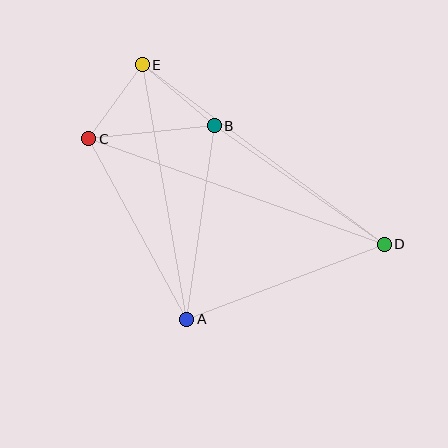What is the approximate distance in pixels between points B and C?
The distance between B and C is approximately 126 pixels.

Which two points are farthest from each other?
Points C and D are farthest from each other.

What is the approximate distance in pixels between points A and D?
The distance between A and D is approximately 211 pixels.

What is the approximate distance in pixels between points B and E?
The distance between B and E is approximately 94 pixels.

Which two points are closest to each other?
Points C and E are closest to each other.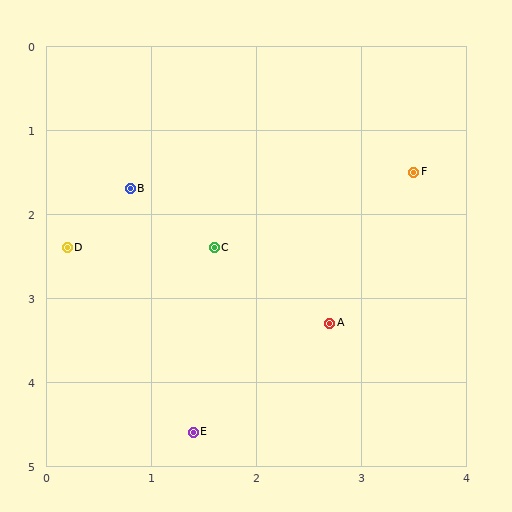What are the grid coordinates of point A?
Point A is at approximately (2.7, 3.3).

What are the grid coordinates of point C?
Point C is at approximately (1.6, 2.4).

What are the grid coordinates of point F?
Point F is at approximately (3.5, 1.5).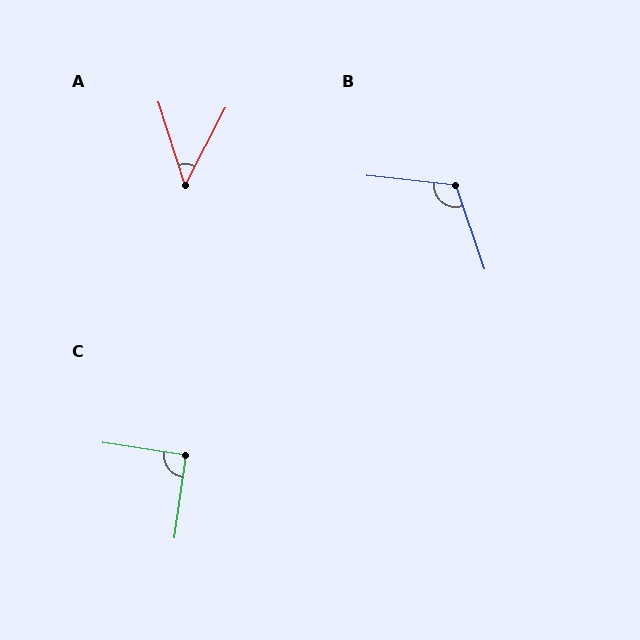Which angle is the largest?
B, at approximately 115 degrees.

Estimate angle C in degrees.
Approximately 91 degrees.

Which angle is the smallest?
A, at approximately 45 degrees.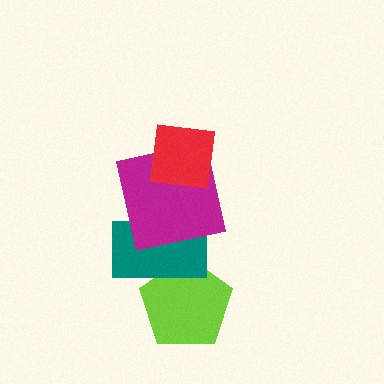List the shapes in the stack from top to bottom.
From top to bottom: the red square, the magenta square, the teal rectangle, the lime pentagon.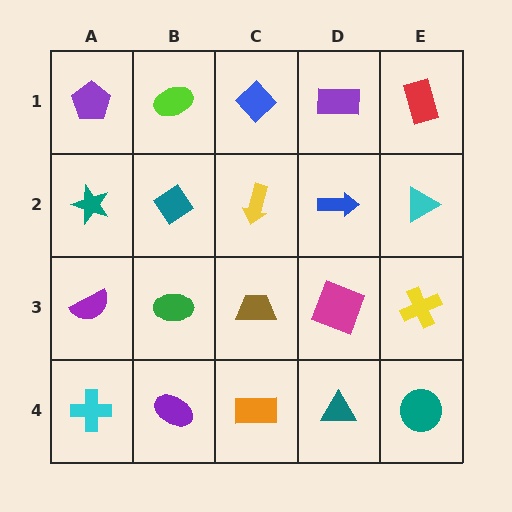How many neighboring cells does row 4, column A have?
2.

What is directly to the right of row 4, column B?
An orange rectangle.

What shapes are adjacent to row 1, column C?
A yellow arrow (row 2, column C), a lime ellipse (row 1, column B), a purple rectangle (row 1, column D).